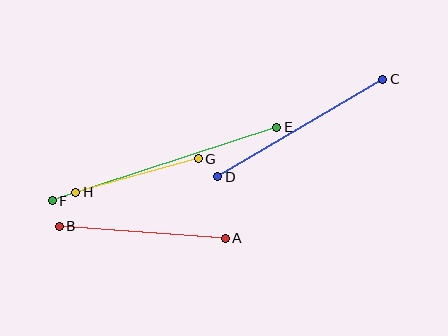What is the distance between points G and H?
The distance is approximately 127 pixels.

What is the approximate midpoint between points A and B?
The midpoint is at approximately (142, 232) pixels.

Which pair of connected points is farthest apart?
Points E and F are farthest apart.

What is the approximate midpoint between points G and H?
The midpoint is at approximately (137, 176) pixels.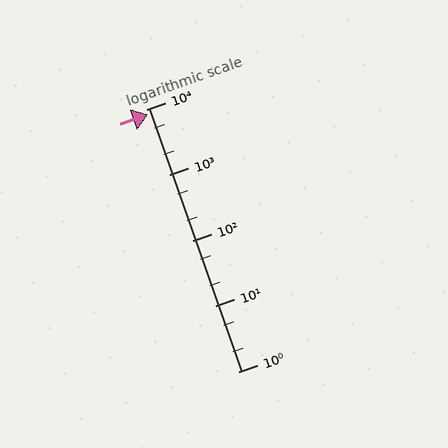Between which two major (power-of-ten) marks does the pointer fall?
The pointer is between 1000 and 10000.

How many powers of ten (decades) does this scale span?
The scale spans 4 decades, from 1 to 10000.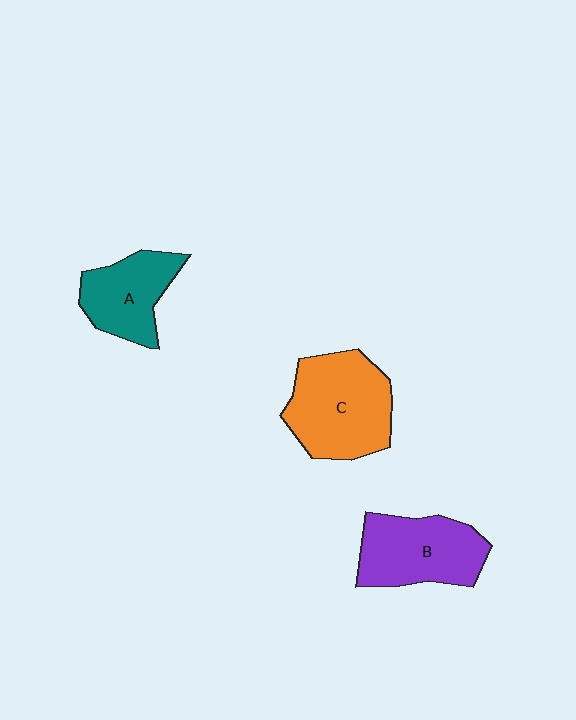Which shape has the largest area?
Shape C (orange).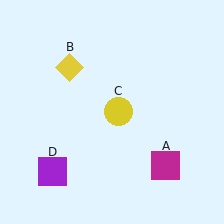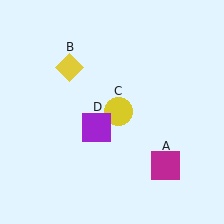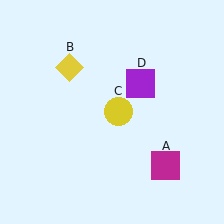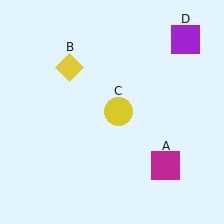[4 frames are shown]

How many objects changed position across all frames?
1 object changed position: purple square (object D).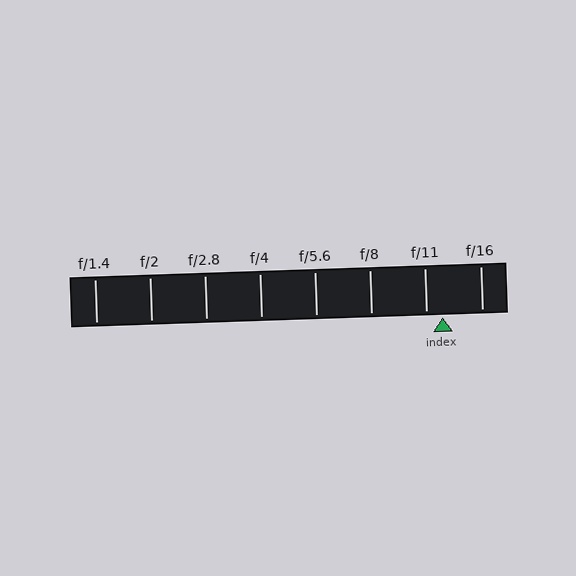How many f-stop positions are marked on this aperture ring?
There are 8 f-stop positions marked.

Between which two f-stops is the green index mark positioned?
The index mark is between f/11 and f/16.